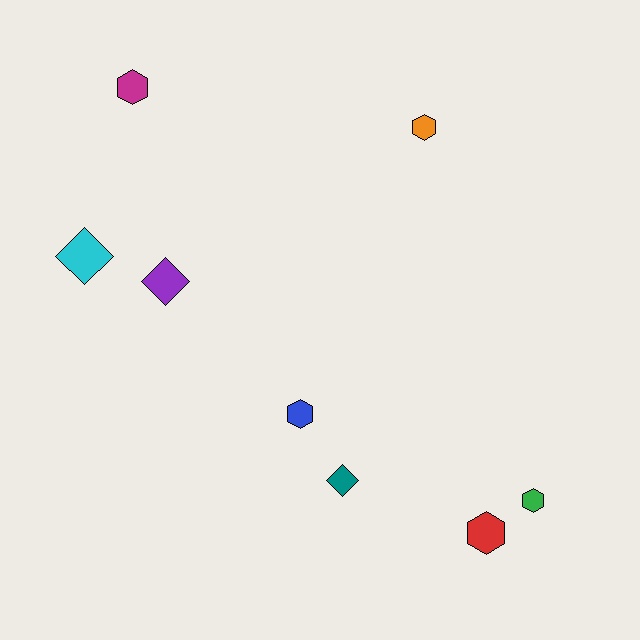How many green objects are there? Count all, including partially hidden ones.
There is 1 green object.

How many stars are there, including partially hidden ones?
There are no stars.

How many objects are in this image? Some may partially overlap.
There are 8 objects.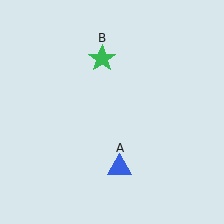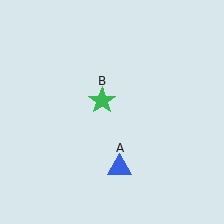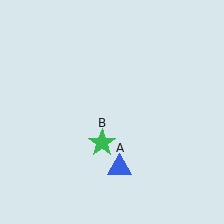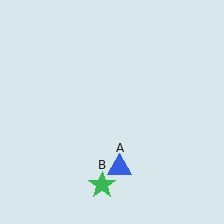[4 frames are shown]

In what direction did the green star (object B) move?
The green star (object B) moved down.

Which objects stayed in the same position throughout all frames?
Blue triangle (object A) remained stationary.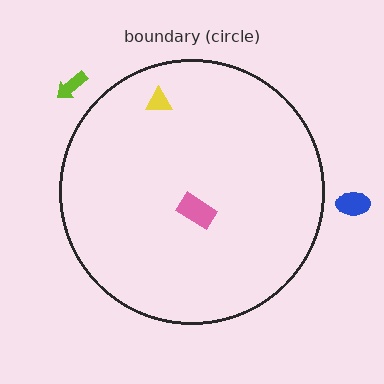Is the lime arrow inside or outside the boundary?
Outside.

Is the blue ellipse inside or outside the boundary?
Outside.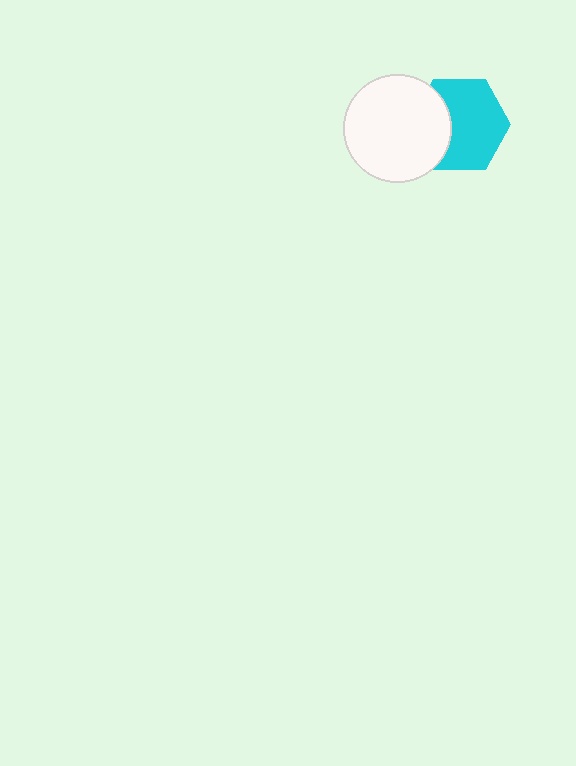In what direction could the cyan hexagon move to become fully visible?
The cyan hexagon could move right. That would shift it out from behind the white circle entirely.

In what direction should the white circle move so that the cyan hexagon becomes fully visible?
The white circle should move left. That is the shortest direction to clear the overlap and leave the cyan hexagon fully visible.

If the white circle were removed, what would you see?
You would see the complete cyan hexagon.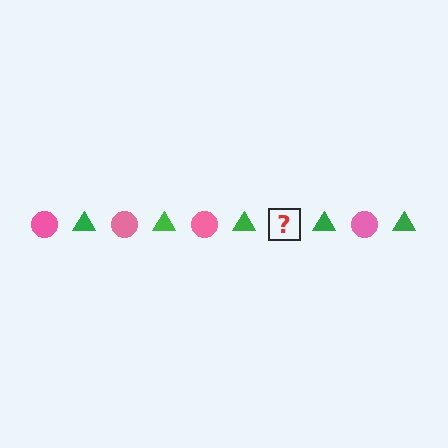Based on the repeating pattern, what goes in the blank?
The blank should be a pink circle.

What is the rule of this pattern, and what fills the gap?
The rule is that the pattern alternates between pink circle and green triangle. The gap should be filled with a pink circle.